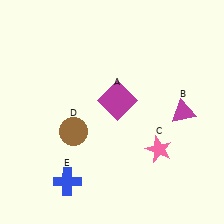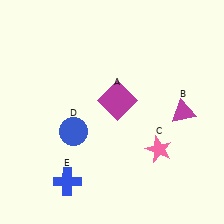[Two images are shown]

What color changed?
The circle (D) changed from brown in Image 1 to blue in Image 2.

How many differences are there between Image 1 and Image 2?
There is 1 difference between the two images.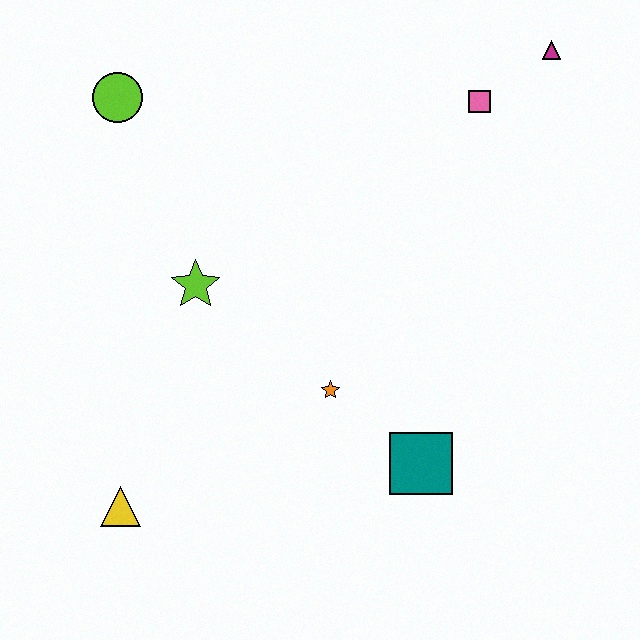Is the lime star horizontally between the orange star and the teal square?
No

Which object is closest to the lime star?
The orange star is closest to the lime star.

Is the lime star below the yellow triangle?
No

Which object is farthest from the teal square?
The lime circle is farthest from the teal square.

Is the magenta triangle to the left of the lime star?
No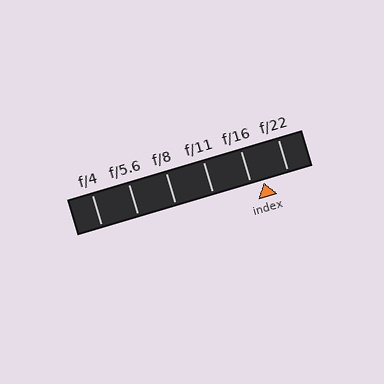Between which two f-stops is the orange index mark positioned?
The index mark is between f/16 and f/22.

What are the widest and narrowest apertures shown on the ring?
The widest aperture shown is f/4 and the narrowest is f/22.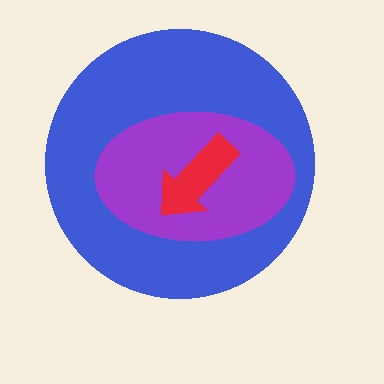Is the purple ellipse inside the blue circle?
Yes.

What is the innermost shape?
The red arrow.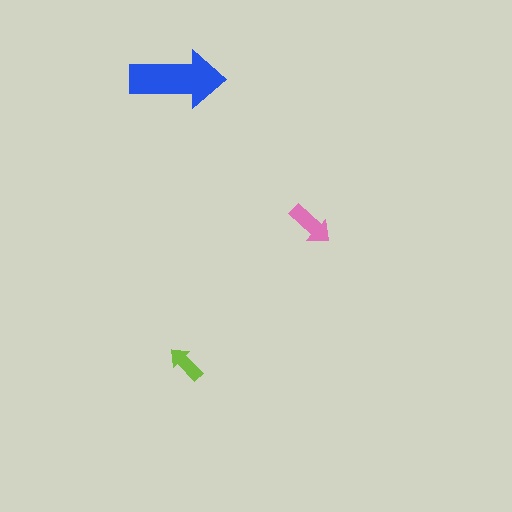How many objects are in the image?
There are 3 objects in the image.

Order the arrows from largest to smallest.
the blue one, the pink one, the lime one.